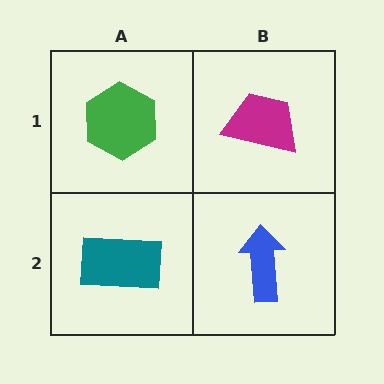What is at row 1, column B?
A magenta trapezoid.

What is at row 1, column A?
A green hexagon.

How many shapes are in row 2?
2 shapes.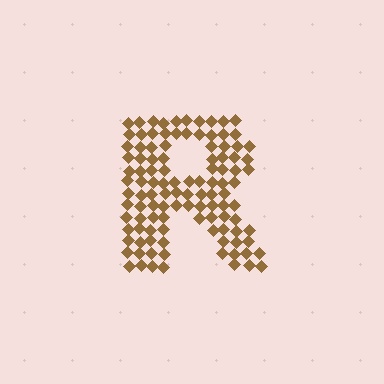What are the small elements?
The small elements are diamonds.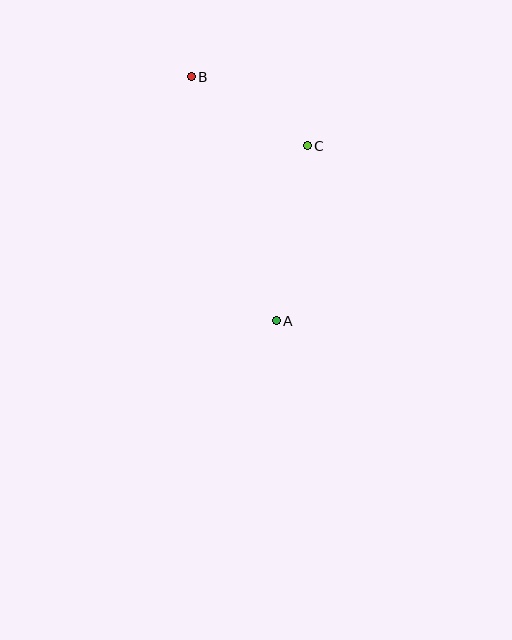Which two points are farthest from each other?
Points A and B are farthest from each other.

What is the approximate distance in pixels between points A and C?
The distance between A and C is approximately 178 pixels.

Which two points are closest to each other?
Points B and C are closest to each other.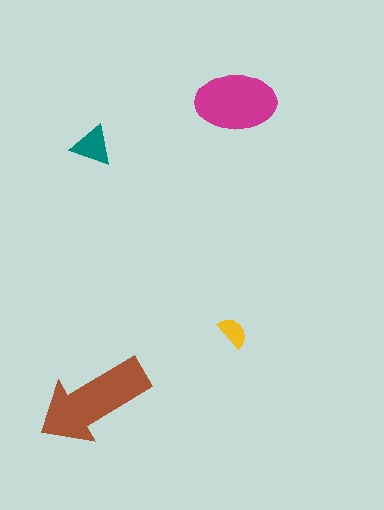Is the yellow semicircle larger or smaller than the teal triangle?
Smaller.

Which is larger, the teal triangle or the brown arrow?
The brown arrow.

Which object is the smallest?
The yellow semicircle.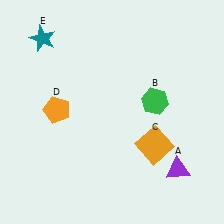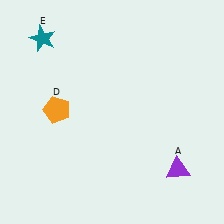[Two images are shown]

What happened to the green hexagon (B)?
The green hexagon (B) was removed in Image 2. It was in the top-right area of Image 1.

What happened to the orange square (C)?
The orange square (C) was removed in Image 2. It was in the bottom-right area of Image 1.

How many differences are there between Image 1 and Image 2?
There are 2 differences between the two images.